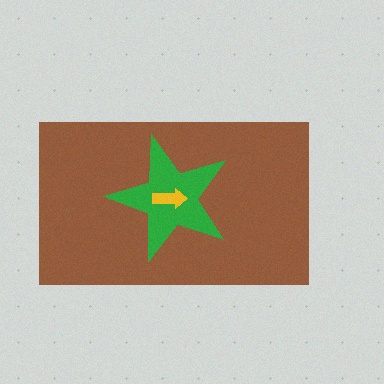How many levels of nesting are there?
3.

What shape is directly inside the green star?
The yellow arrow.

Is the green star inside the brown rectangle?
Yes.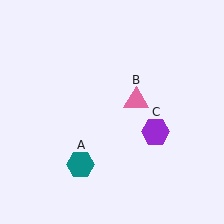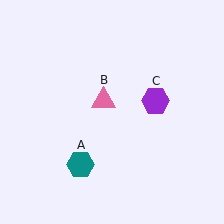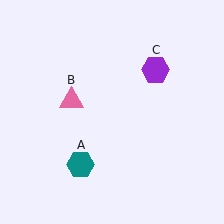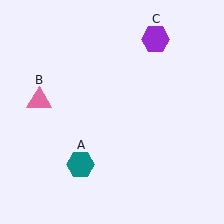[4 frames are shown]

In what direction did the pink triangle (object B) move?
The pink triangle (object B) moved left.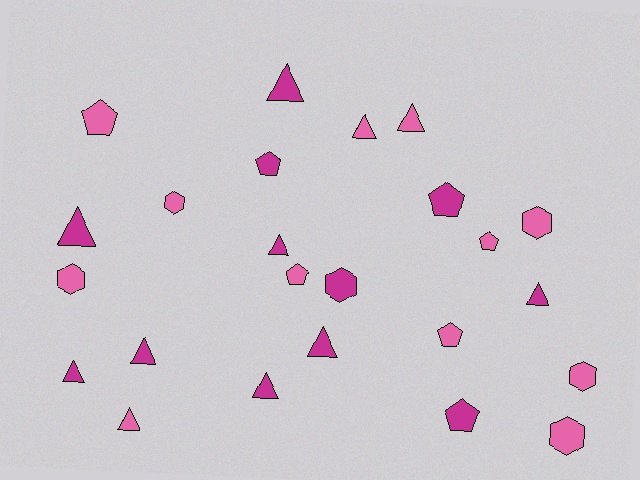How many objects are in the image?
There are 24 objects.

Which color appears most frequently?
Magenta, with 12 objects.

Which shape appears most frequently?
Triangle, with 11 objects.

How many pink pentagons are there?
There are 4 pink pentagons.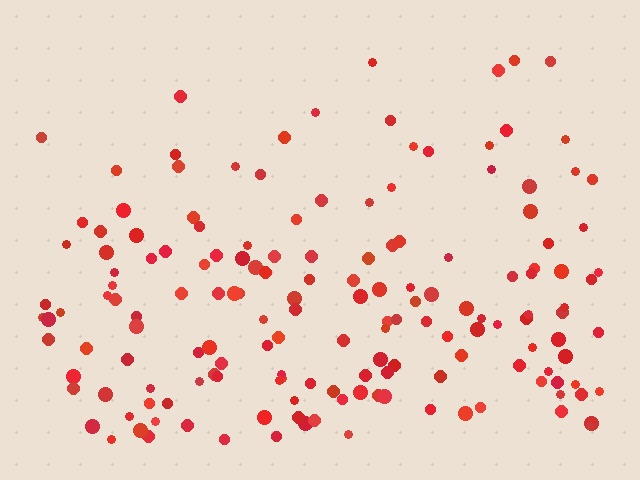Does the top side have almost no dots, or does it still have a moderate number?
Still a moderate number, just noticeably fewer than the bottom.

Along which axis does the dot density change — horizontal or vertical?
Vertical.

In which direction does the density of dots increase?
From top to bottom, with the bottom side densest.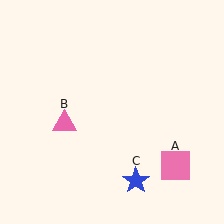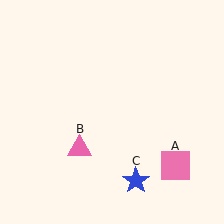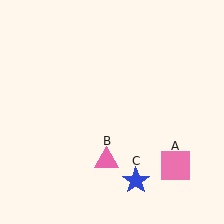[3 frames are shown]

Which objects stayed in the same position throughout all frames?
Pink square (object A) and blue star (object C) remained stationary.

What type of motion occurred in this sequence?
The pink triangle (object B) rotated counterclockwise around the center of the scene.